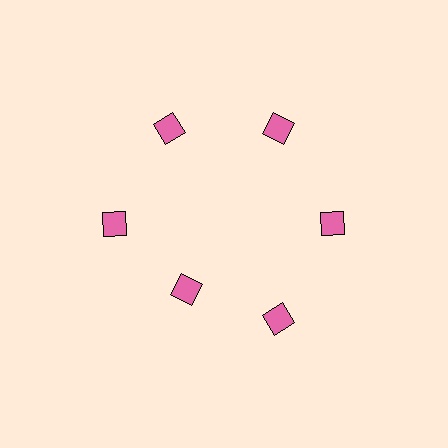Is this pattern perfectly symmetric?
No. The 6 pink diamonds are arranged in a ring, but one element near the 7 o'clock position is pulled inward toward the center, breaking the 6-fold rotational symmetry.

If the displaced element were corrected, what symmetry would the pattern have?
It would have 6-fold rotational symmetry — the pattern would map onto itself every 60 degrees.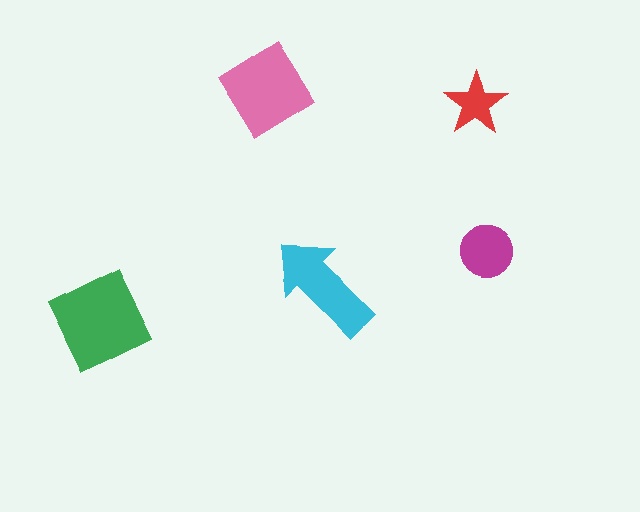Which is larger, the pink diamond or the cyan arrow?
The pink diamond.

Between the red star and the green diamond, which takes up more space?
The green diamond.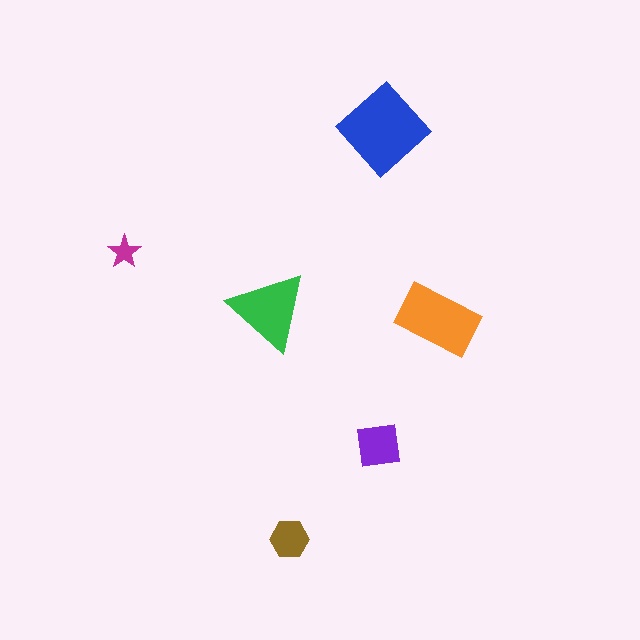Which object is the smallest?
The magenta star.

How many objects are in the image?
There are 6 objects in the image.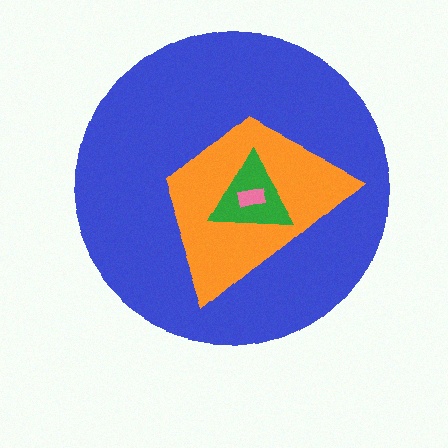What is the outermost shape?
The blue circle.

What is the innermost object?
The pink rectangle.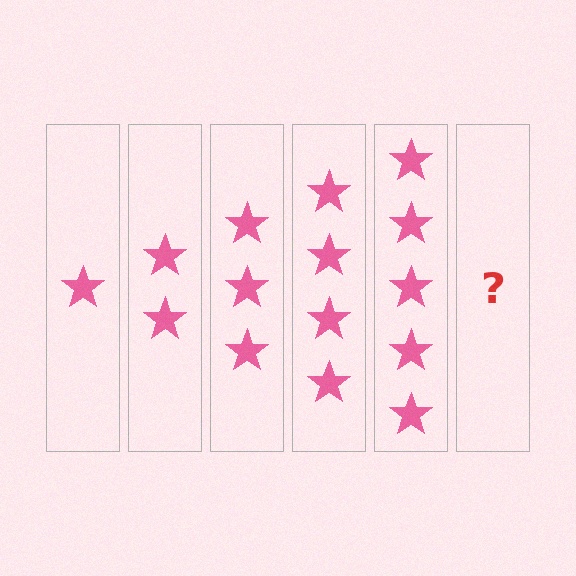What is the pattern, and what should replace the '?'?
The pattern is that each step adds one more star. The '?' should be 6 stars.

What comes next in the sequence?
The next element should be 6 stars.